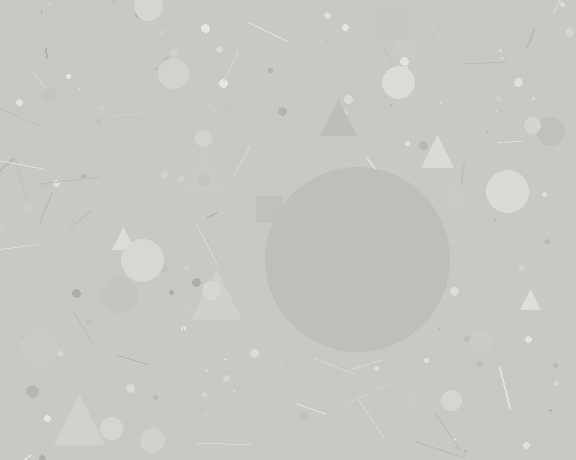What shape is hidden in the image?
A circle is hidden in the image.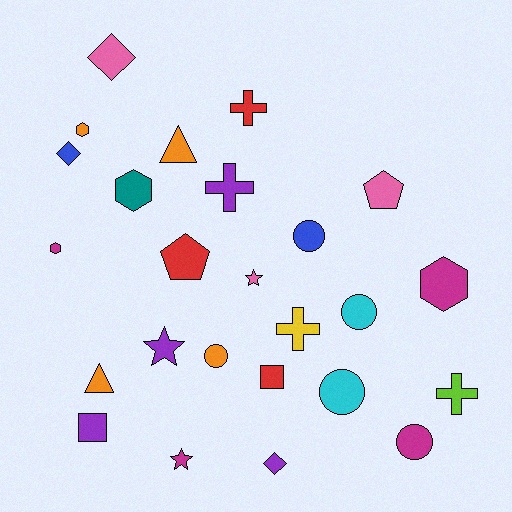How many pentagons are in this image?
There are 2 pentagons.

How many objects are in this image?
There are 25 objects.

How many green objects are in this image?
There are no green objects.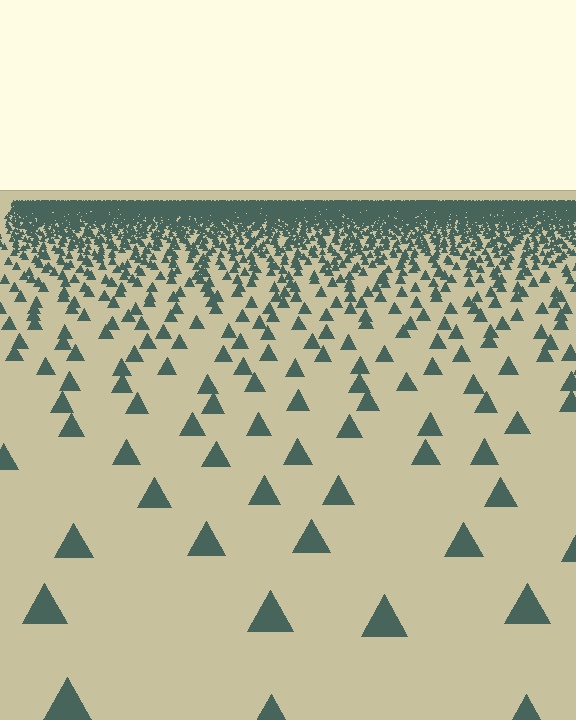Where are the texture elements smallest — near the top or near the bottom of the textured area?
Near the top.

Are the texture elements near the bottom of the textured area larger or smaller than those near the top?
Larger. Near the bottom, elements are closer to the viewer and appear at a bigger on-screen size.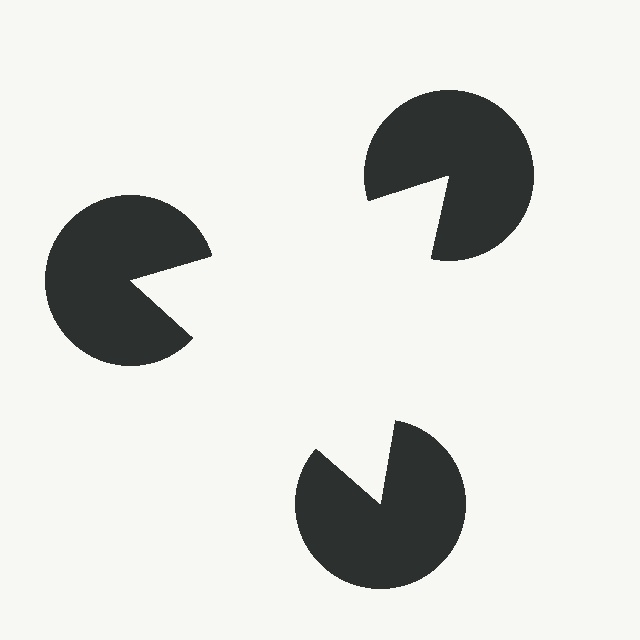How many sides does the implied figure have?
3 sides.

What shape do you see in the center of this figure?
An illusory triangle — its edges are inferred from the aligned wedge cuts in the pac-man discs, not physically drawn.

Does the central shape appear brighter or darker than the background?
It typically appears slightly brighter than the background, even though no actual brightness change is drawn.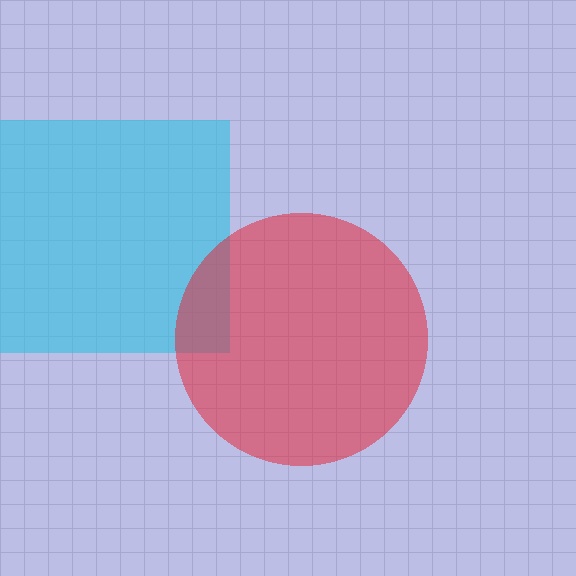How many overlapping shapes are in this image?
There are 2 overlapping shapes in the image.